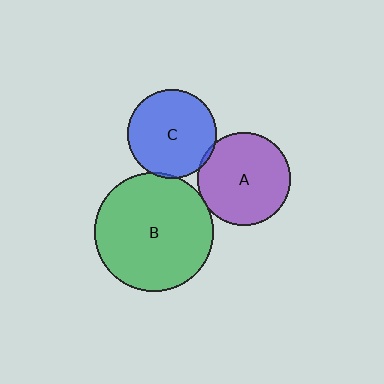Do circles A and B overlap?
Yes.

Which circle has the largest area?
Circle B (green).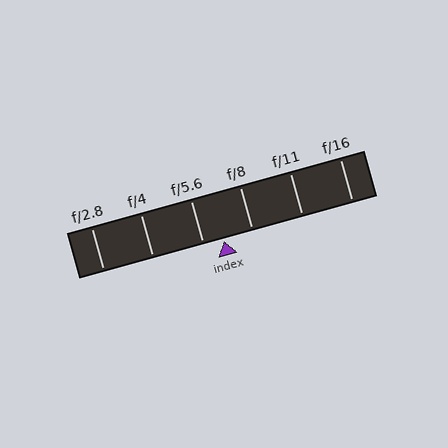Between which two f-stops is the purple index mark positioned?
The index mark is between f/5.6 and f/8.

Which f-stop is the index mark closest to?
The index mark is closest to f/5.6.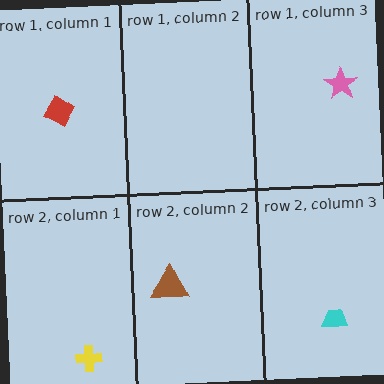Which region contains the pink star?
The row 1, column 3 region.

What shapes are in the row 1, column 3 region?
The pink star.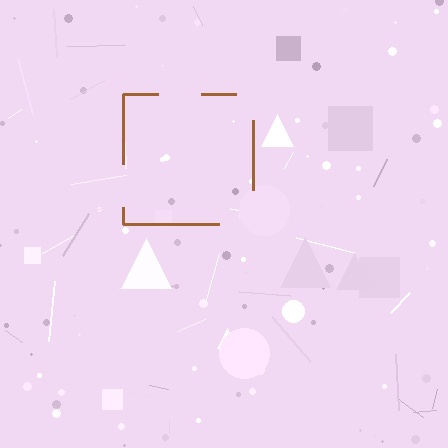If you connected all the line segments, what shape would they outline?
They would outline a square.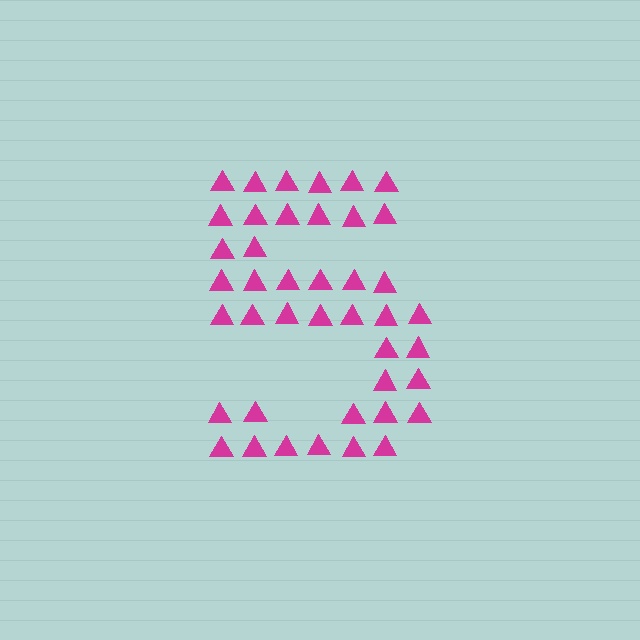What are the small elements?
The small elements are triangles.